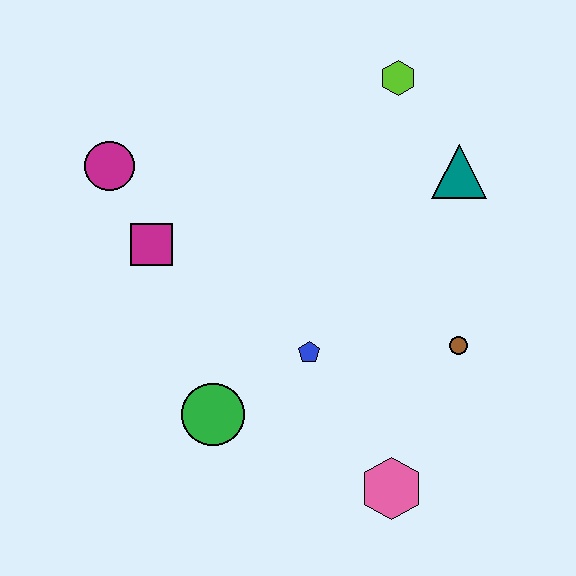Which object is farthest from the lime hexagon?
The pink hexagon is farthest from the lime hexagon.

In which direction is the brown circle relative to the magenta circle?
The brown circle is to the right of the magenta circle.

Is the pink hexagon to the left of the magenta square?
No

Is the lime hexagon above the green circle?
Yes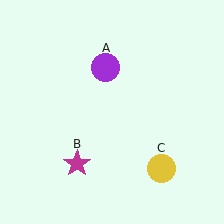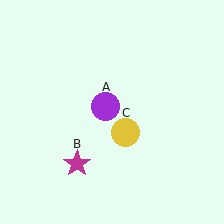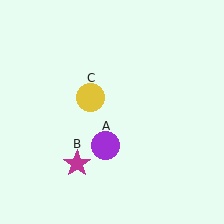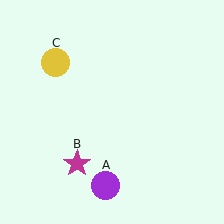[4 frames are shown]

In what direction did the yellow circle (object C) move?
The yellow circle (object C) moved up and to the left.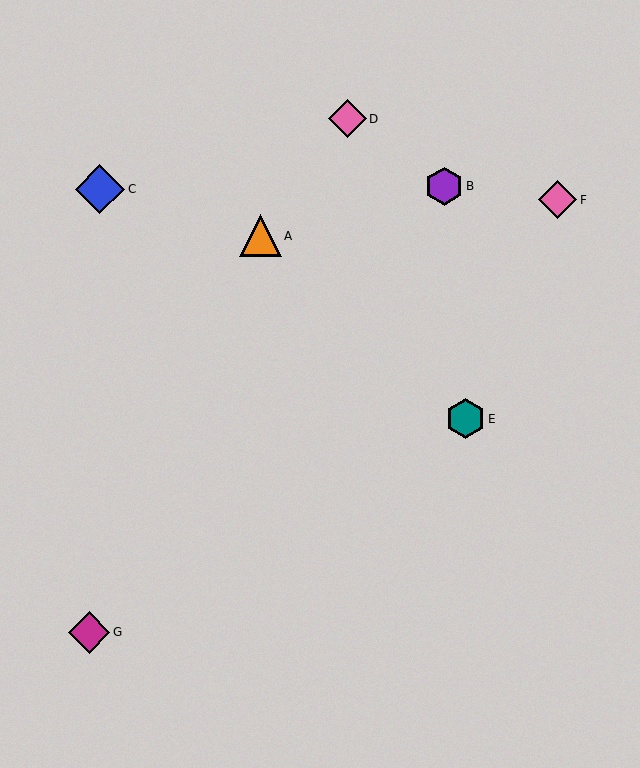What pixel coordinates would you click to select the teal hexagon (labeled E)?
Click at (466, 419) to select the teal hexagon E.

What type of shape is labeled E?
Shape E is a teal hexagon.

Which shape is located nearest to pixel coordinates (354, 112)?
The pink diamond (labeled D) at (347, 119) is nearest to that location.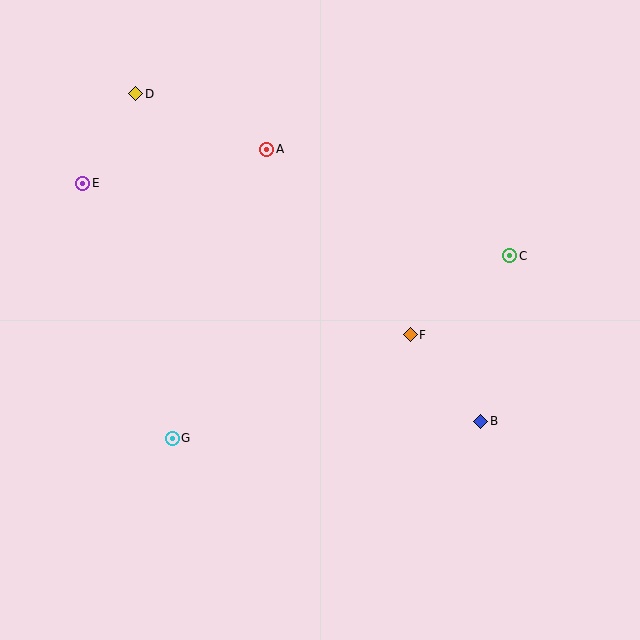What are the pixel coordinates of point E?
Point E is at (83, 183).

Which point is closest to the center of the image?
Point F at (410, 335) is closest to the center.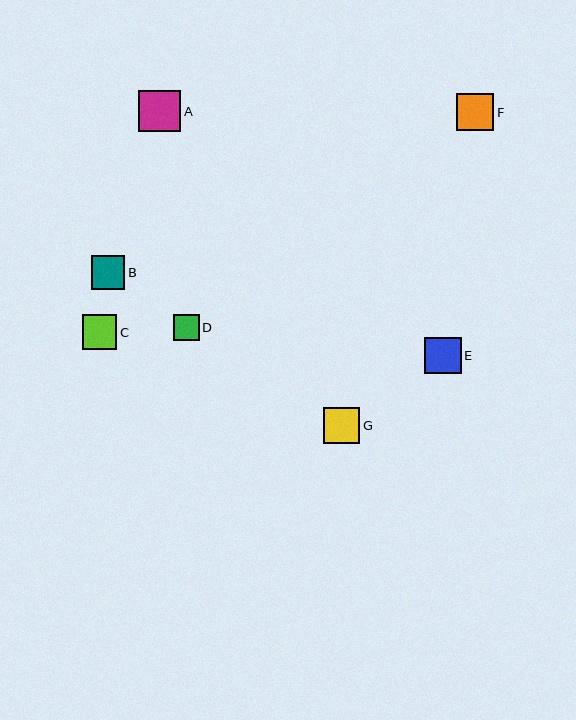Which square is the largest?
Square A is the largest with a size of approximately 42 pixels.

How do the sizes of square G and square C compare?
Square G and square C are approximately the same size.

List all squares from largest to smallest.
From largest to smallest: A, F, E, G, C, B, D.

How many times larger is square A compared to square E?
Square A is approximately 1.1 times the size of square E.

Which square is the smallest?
Square D is the smallest with a size of approximately 26 pixels.